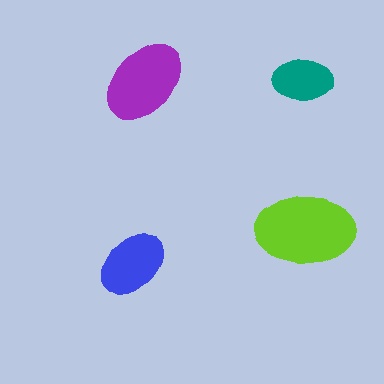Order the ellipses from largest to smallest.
the lime one, the purple one, the blue one, the teal one.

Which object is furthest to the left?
The blue ellipse is leftmost.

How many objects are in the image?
There are 4 objects in the image.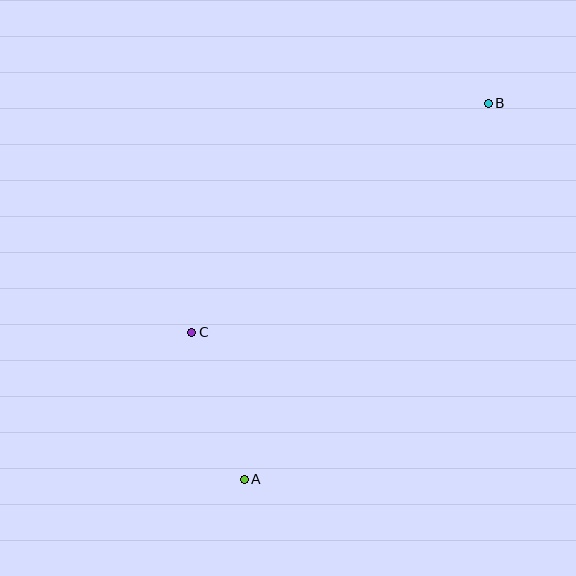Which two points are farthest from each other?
Points A and B are farthest from each other.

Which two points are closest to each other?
Points A and C are closest to each other.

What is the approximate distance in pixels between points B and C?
The distance between B and C is approximately 375 pixels.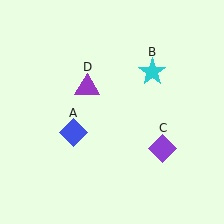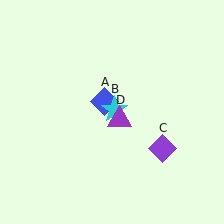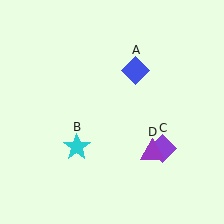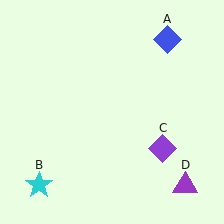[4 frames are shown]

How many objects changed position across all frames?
3 objects changed position: blue diamond (object A), cyan star (object B), purple triangle (object D).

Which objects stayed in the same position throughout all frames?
Purple diamond (object C) remained stationary.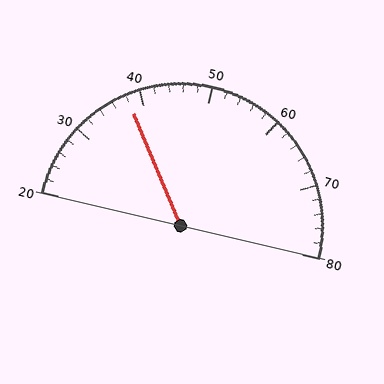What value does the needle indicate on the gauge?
The needle indicates approximately 38.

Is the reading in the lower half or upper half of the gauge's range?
The reading is in the lower half of the range (20 to 80).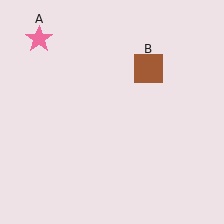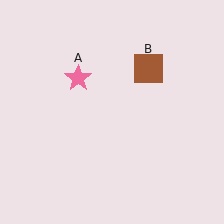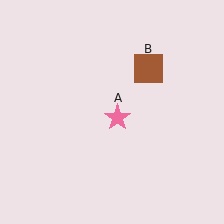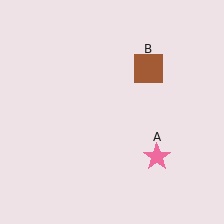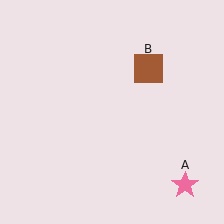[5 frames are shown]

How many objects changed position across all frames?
1 object changed position: pink star (object A).